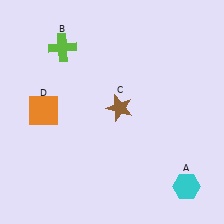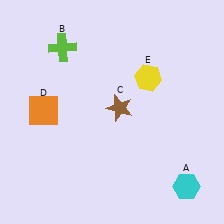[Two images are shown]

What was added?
A yellow hexagon (E) was added in Image 2.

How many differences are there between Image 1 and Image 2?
There is 1 difference between the two images.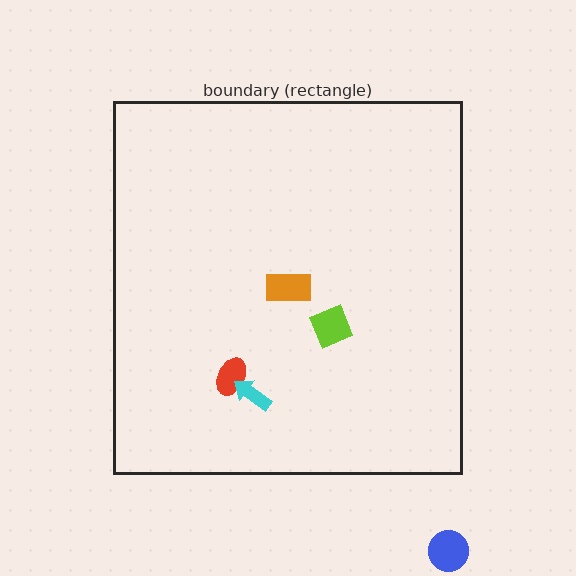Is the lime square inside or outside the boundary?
Inside.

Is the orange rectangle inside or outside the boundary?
Inside.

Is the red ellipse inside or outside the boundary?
Inside.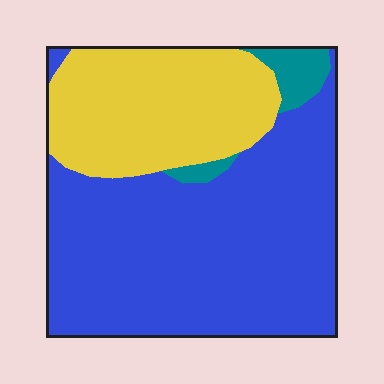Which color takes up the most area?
Blue, at roughly 65%.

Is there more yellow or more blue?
Blue.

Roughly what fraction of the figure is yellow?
Yellow takes up between a quarter and a half of the figure.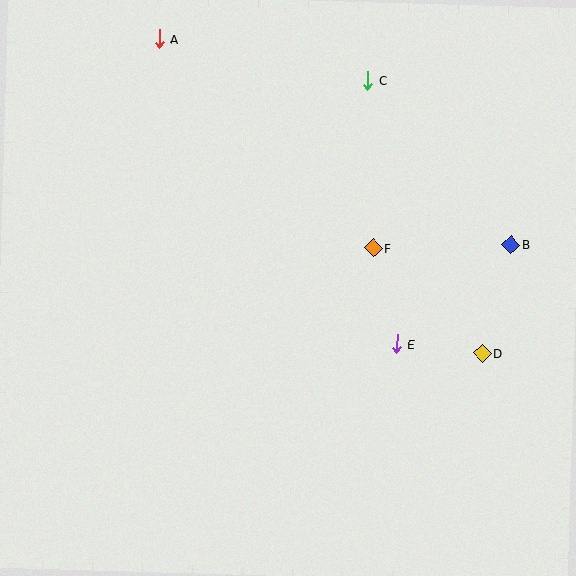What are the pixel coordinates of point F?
Point F is at (373, 248).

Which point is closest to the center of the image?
Point F at (373, 248) is closest to the center.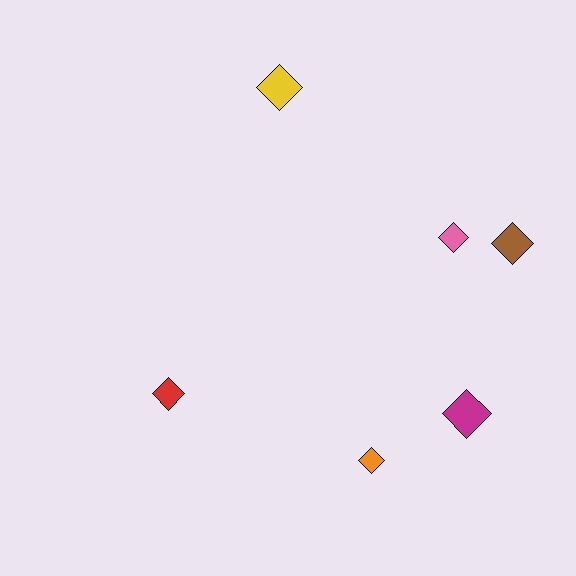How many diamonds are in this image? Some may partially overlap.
There are 6 diamonds.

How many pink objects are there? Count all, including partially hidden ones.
There is 1 pink object.